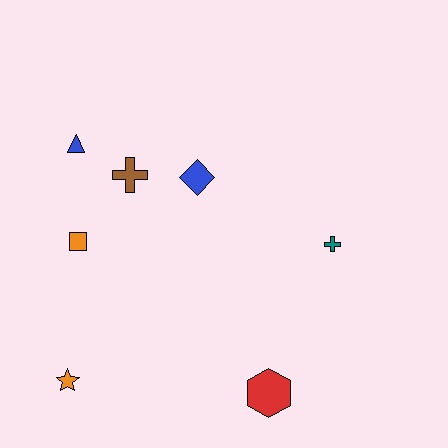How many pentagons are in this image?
There are no pentagons.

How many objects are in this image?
There are 7 objects.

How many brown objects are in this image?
There is 1 brown object.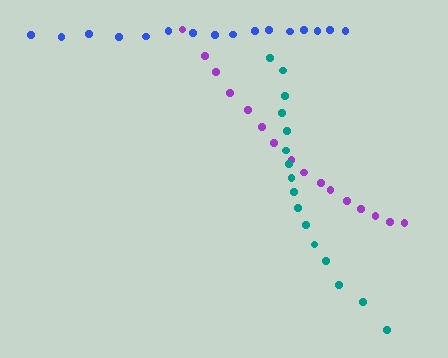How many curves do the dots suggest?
There are 3 distinct paths.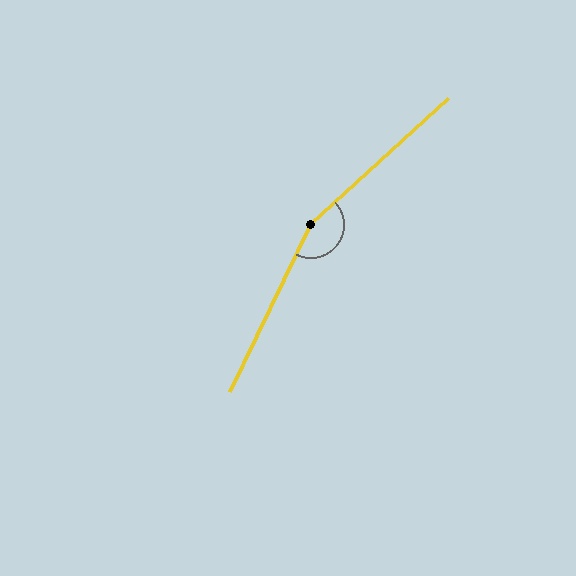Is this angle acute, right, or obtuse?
It is obtuse.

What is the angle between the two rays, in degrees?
Approximately 159 degrees.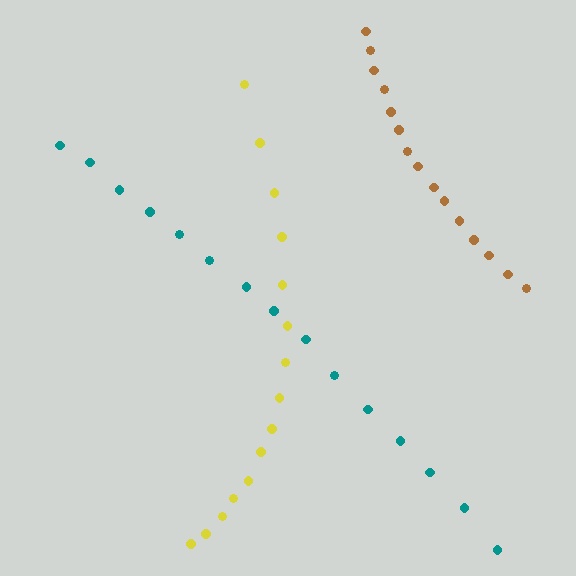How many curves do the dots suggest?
There are 3 distinct paths.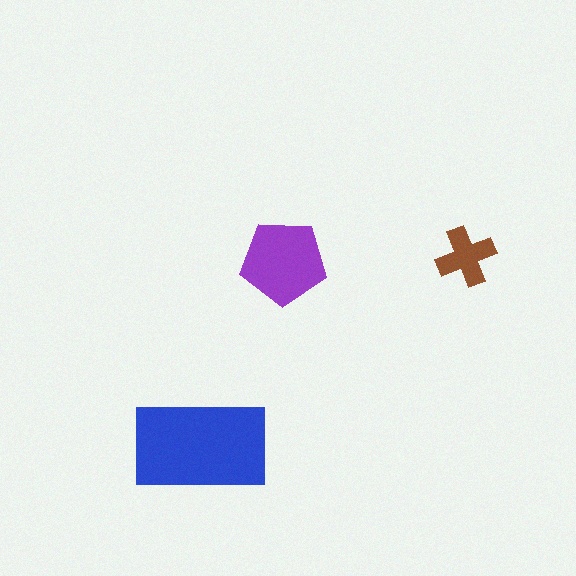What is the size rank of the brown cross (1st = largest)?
3rd.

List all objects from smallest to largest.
The brown cross, the purple pentagon, the blue rectangle.